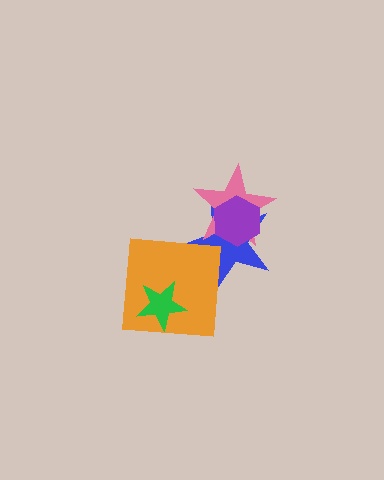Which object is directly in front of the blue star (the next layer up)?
The pink star is directly in front of the blue star.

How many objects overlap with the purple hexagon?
2 objects overlap with the purple hexagon.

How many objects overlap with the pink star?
2 objects overlap with the pink star.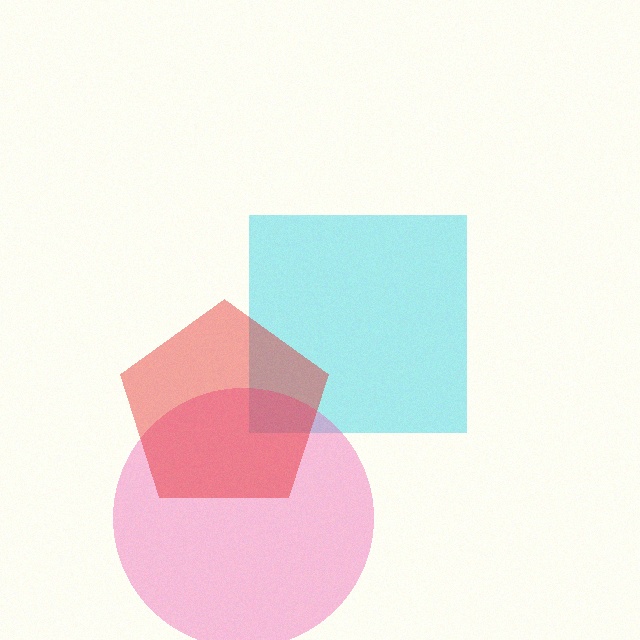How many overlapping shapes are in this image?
There are 3 overlapping shapes in the image.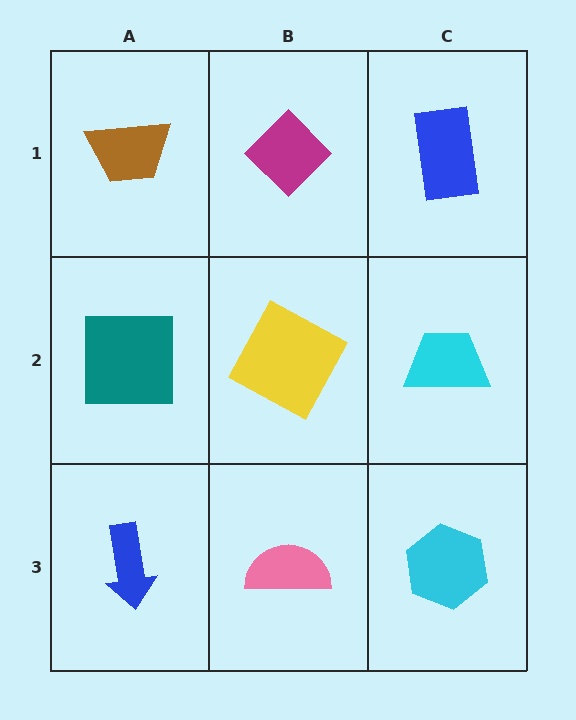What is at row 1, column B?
A magenta diamond.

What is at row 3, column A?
A blue arrow.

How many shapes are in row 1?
3 shapes.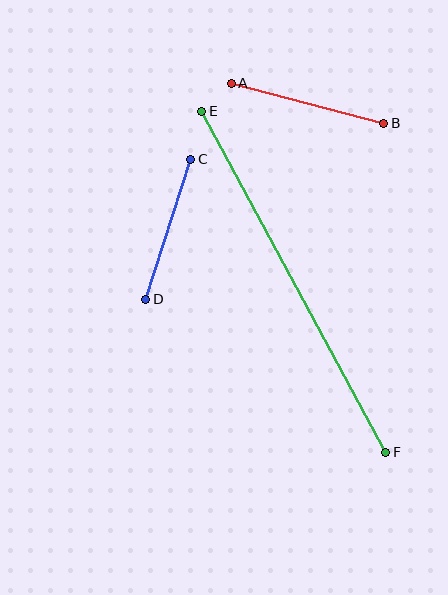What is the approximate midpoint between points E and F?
The midpoint is at approximately (294, 282) pixels.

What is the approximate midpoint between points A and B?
The midpoint is at approximately (308, 103) pixels.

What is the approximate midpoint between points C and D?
The midpoint is at approximately (168, 229) pixels.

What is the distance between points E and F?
The distance is approximately 387 pixels.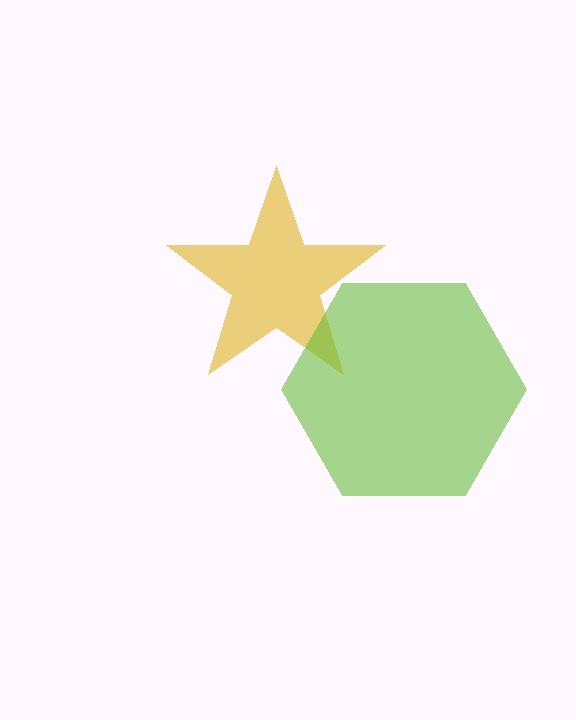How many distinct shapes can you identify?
There are 2 distinct shapes: a yellow star, a lime hexagon.